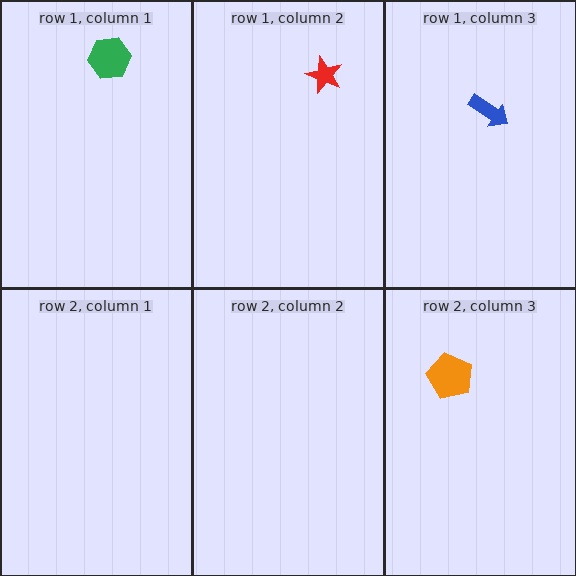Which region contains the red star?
The row 1, column 2 region.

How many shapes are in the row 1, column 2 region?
1.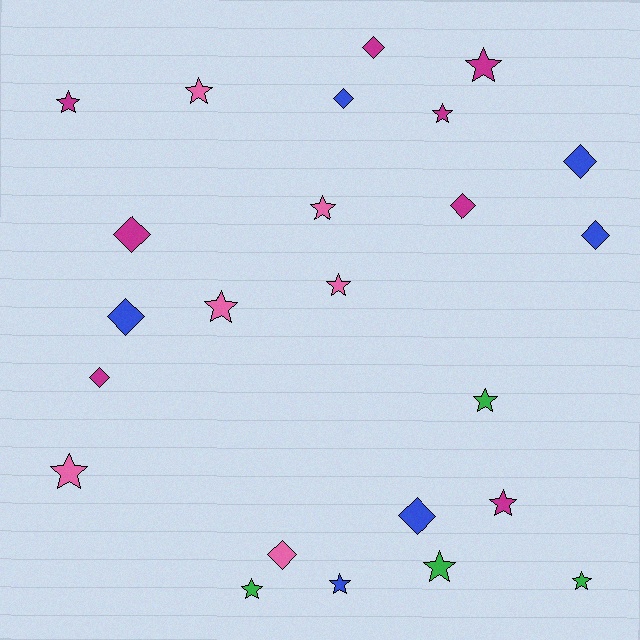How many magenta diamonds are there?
There are 4 magenta diamonds.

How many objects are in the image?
There are 24 objects.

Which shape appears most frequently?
Star, with 14 objects.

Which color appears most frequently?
Magenta, with 8 objects.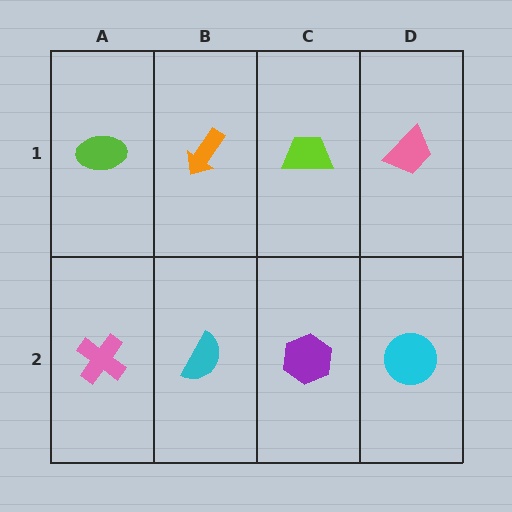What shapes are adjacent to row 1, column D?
A cyan circle (row 2, column D), a lime trapezoid (row 1, column C).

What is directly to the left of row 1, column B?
A lime ellipse.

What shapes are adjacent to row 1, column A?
A pink cross (row 2, column A), an orange arrow (row 1, column B).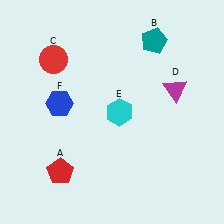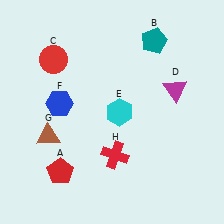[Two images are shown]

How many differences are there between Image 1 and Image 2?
There are 2 differences between the two images.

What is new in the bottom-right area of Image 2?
A red cross (H) was added in the bottom-right area of Image 2.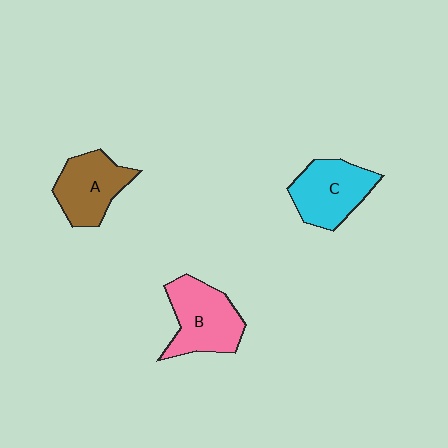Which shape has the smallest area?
Shape A (brown).